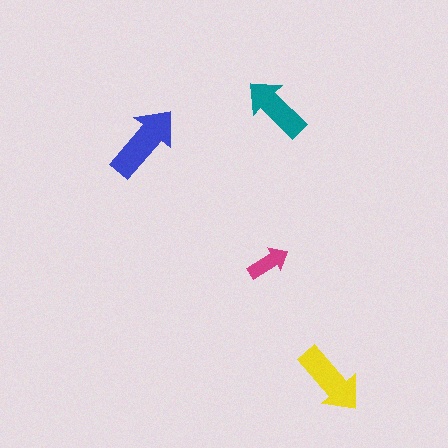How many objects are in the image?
There are 4 objects in the image.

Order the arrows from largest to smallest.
the blue one, the yellow one, the teal one, the magenta one.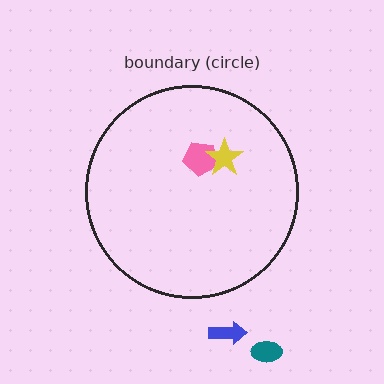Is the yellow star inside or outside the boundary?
Inside.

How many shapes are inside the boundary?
2 inside, 2 outside.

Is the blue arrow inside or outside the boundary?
Outside.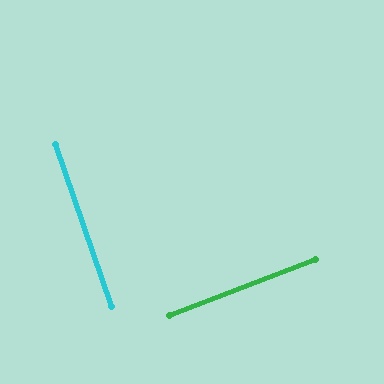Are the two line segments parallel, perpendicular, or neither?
Perpendicular — they meet at approximately 88°.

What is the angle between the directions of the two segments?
Approximately 88 degrees.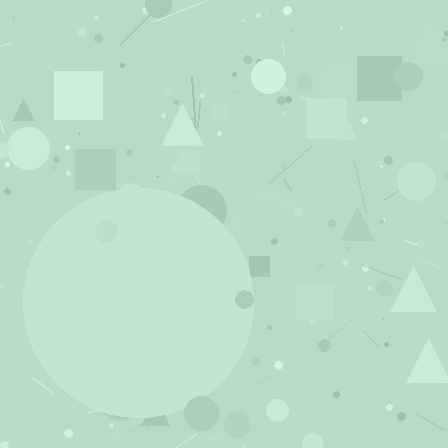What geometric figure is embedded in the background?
A circle is embedded in the background.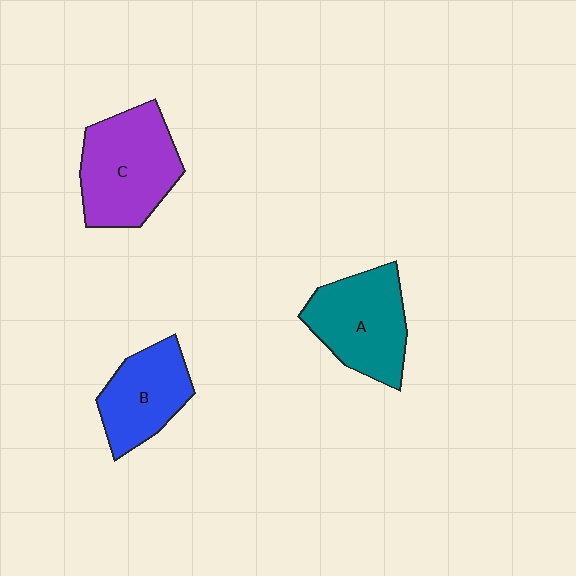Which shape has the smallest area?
Shape B (blue).